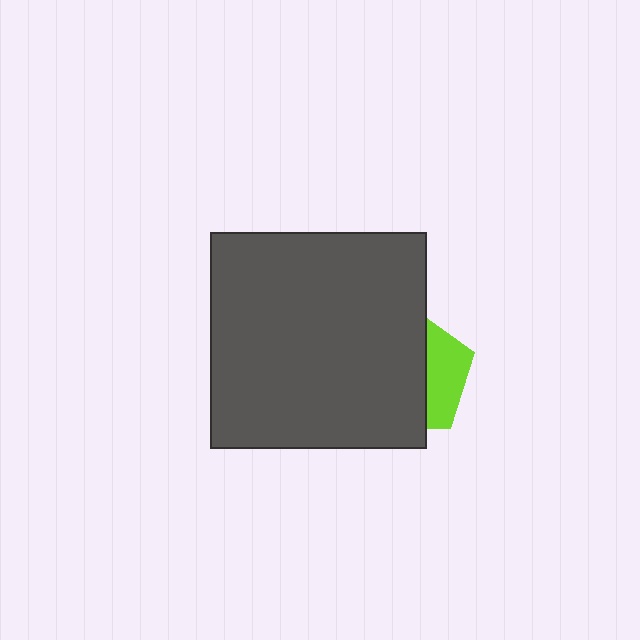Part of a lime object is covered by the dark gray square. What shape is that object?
It is a pentagon.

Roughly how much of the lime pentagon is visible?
A small part of it is visible (roughly 32%).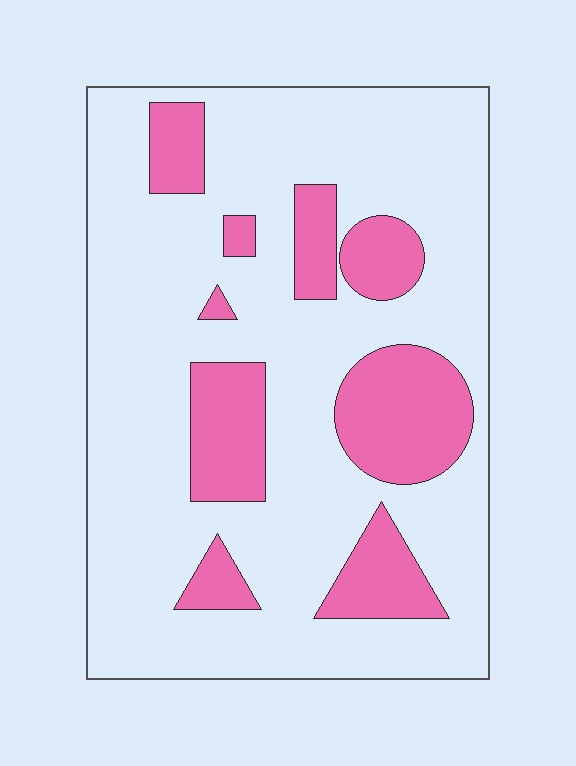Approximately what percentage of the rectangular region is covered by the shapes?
Approximately 25%.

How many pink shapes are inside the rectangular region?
9.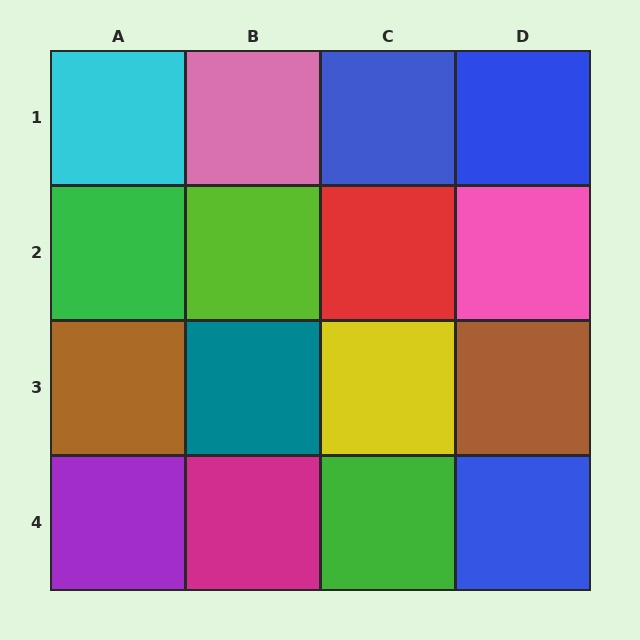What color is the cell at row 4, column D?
Blue.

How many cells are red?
1 cell is red.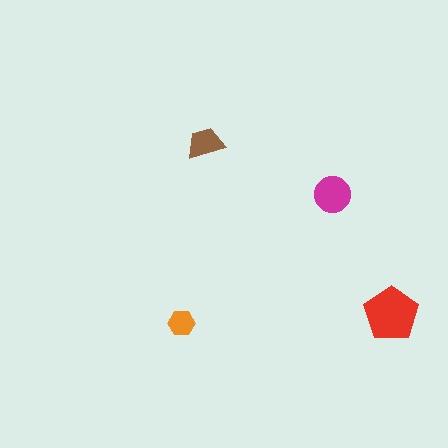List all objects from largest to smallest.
The red pentagon, the magenta circle, the brown trapezoid, the orange hexagon.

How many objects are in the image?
There are 4 objects in the image.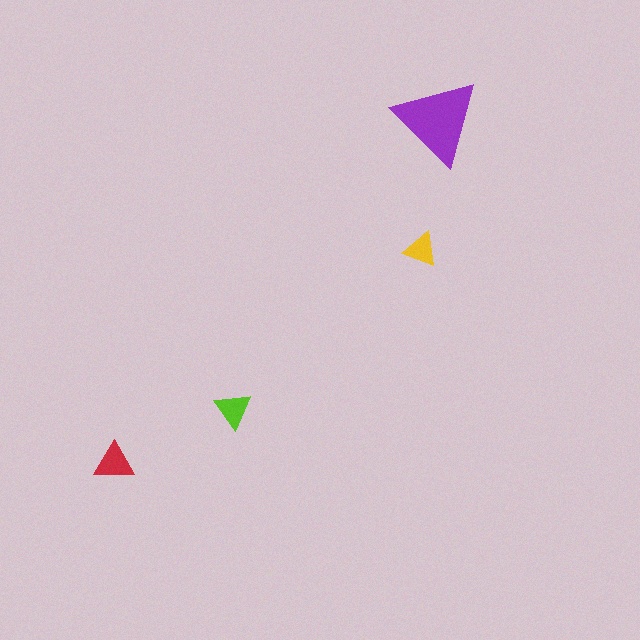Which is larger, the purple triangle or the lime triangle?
The purple one.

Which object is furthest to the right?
The purple triangle is rightmost.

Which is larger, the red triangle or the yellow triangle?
The red one.